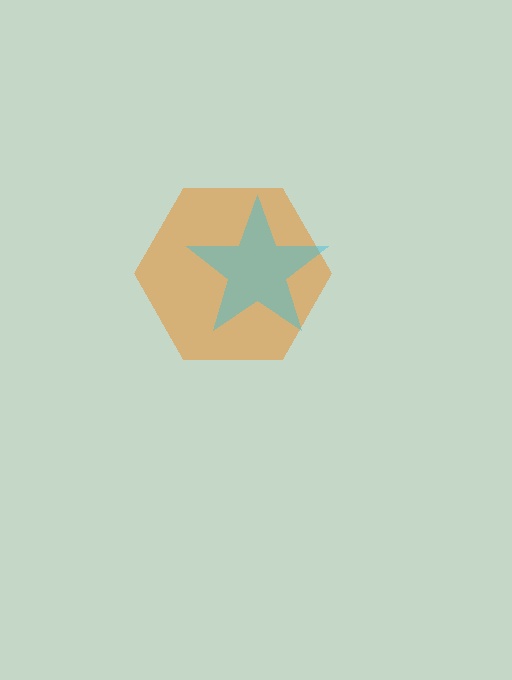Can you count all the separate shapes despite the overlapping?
Yes, there are 2 separate shapes.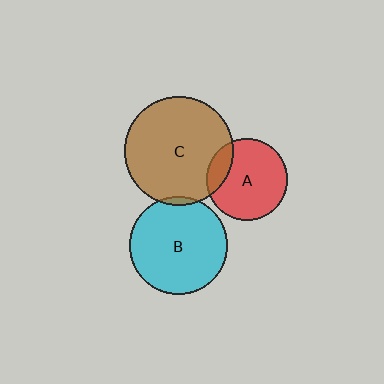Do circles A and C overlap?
Yes.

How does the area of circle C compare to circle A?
Approximately 1.8 times.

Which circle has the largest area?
Circle C (brown).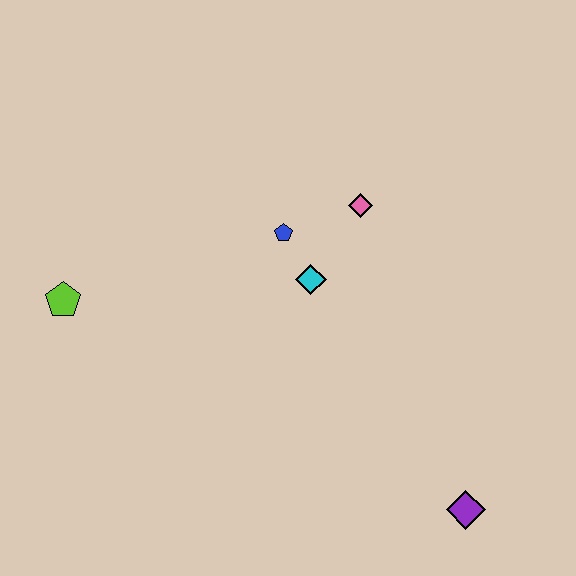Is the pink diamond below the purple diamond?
No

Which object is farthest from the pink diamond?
The purple diamond is farthest from the pink diamond.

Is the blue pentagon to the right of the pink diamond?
No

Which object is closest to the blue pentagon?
The cyan diamond is closest to the blue pentagon.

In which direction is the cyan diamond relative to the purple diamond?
The cyan diamond is above the purple diamond.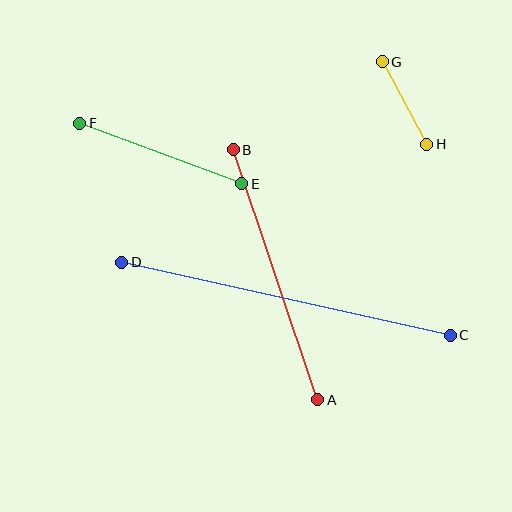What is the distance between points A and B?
The distance is approximately 264 pixels.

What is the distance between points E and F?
The distance is approximately 173 pixels.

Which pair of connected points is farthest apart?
Points C and D are farthest apart.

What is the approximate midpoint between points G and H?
The midpoint is at approximately (404, 103) pixels.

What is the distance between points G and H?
The distance is approximately 94 pixels.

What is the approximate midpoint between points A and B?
The midpoint is at approximately (275, 275) pixels.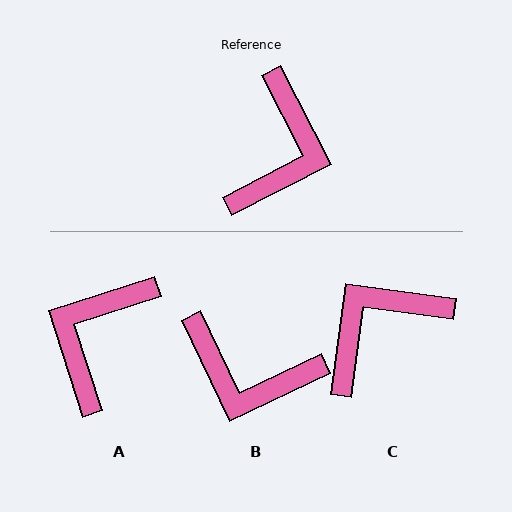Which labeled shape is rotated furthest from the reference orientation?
A, about 171 degrees away.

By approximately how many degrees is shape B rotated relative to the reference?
Approximately 92 degrees clockwise.